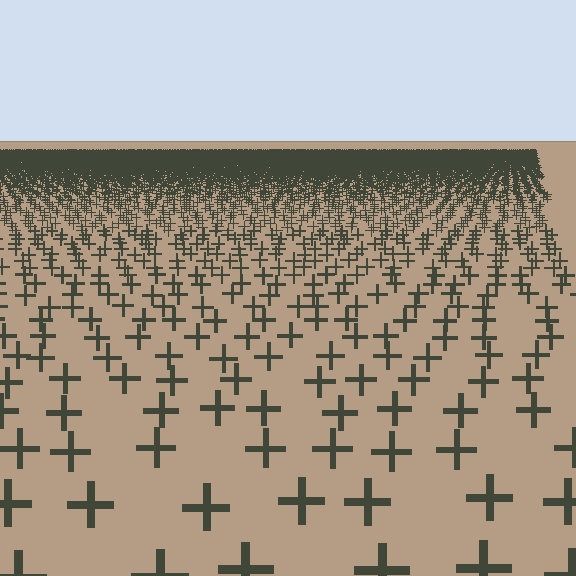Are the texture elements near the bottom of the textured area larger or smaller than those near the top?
Larger. Near the bottom, elements are closer to the viewer and appear at a bigger on-screen size.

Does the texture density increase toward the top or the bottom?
Density increases toward the top.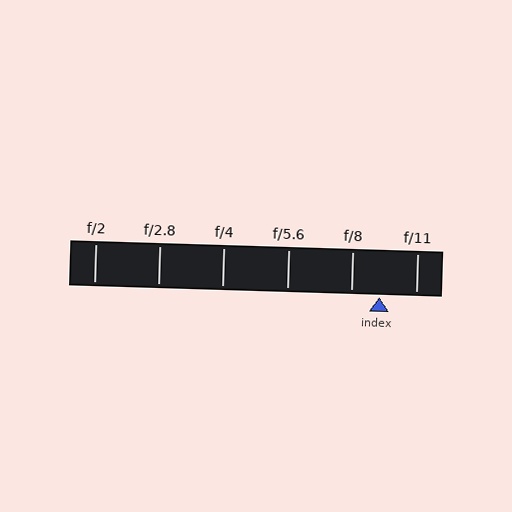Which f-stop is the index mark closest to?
The index mark is closest to f/8.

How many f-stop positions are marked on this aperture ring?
There are 6 f-stop positions marked.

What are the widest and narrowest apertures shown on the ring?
The widest aperture shown is f/2 and the narrowest is f/11.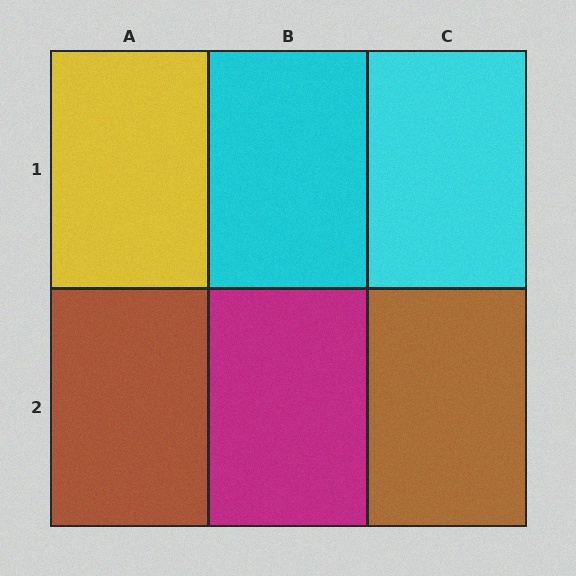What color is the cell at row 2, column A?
Brown.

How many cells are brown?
2 cells are brown.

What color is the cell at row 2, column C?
Brown.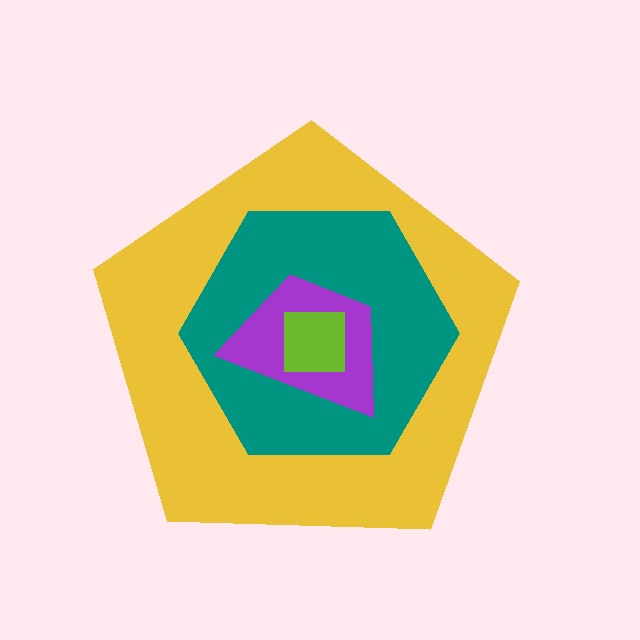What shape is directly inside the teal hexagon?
The purple trapezoid.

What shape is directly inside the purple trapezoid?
The lime square.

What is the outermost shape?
The yellow pentagon.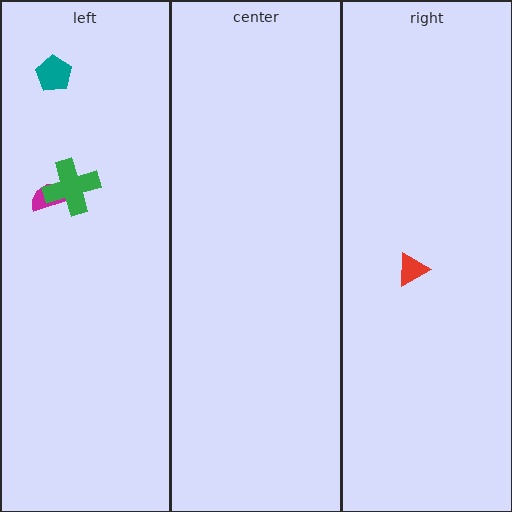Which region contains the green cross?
The left region.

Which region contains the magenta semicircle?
The left region.